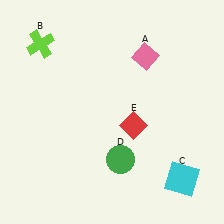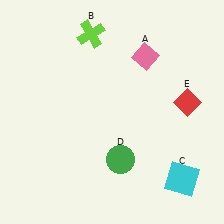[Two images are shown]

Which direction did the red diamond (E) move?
The red diamond (E) moved right.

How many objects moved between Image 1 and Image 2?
2 objects moved between the two images.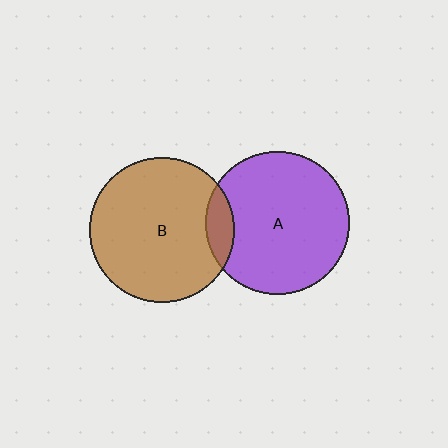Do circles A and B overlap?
Yes.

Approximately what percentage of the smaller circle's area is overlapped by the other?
Approximately 10%.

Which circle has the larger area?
Circle B (brown).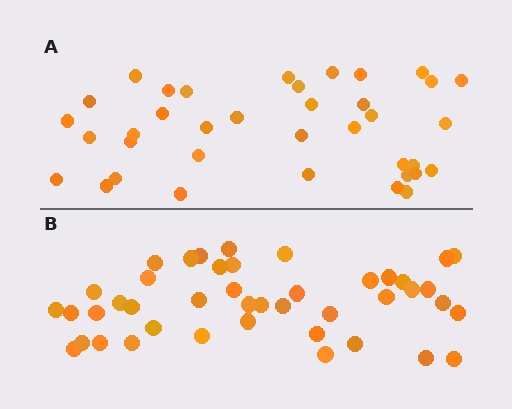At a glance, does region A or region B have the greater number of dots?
Region B (the bottom region) has more dots.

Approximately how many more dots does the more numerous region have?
Region B has about 6 more dots than region A.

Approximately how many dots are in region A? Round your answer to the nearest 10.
About 40 dots. (The exact count is 37, which rounds to 40.)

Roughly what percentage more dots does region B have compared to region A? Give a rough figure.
About 15% more.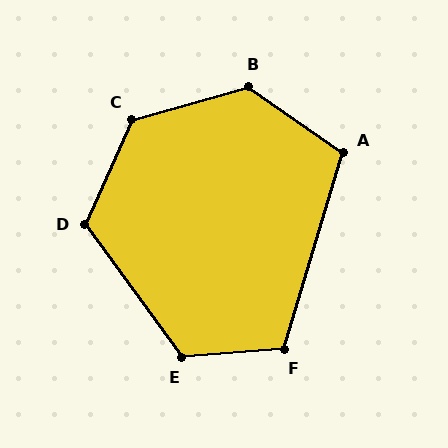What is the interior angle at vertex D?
Approximately 120 degrees (obtuse).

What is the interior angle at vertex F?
Approximately 111 degrees (obtuse).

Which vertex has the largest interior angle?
C, at approximately 130 degrees.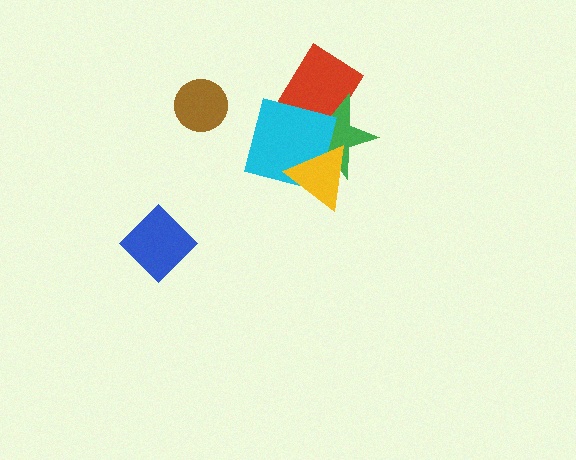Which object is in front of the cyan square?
The yellow triangle is in front of the cyan square.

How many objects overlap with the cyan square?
3 objects overlap with the cyan square.